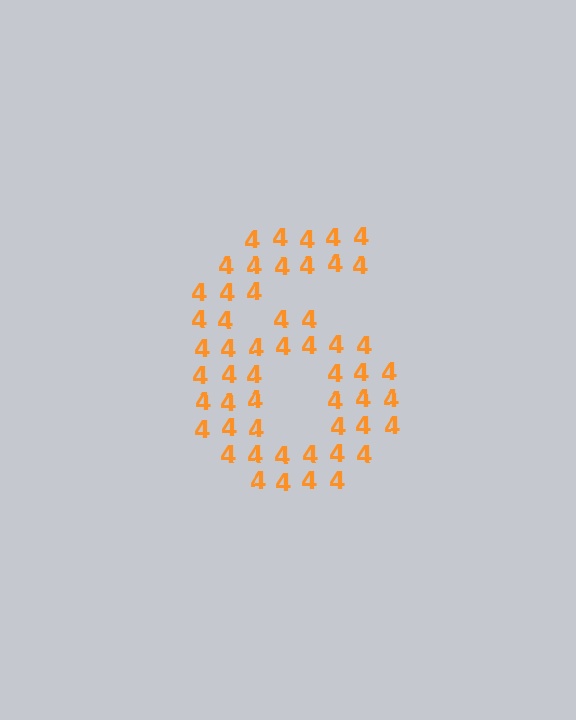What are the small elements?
The small elements are digit 4's.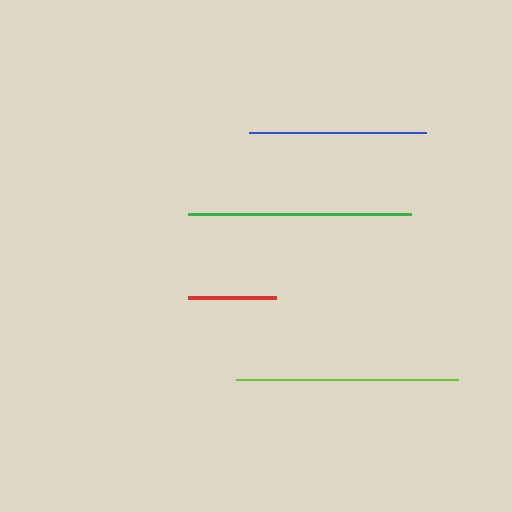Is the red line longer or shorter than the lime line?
The lime line is longer than the red line.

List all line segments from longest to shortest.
From longest to shortest: green, lime, blue, red.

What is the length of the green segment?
The green segment is approximately 223 pixels long.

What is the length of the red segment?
The red segment is approximately 88 pixels long.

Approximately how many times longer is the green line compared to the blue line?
The green line is approximately 1.3 times the length of the blue line.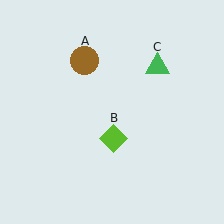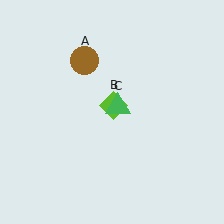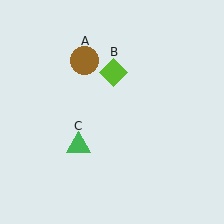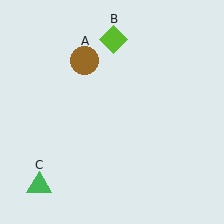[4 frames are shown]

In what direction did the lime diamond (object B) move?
The lime diamond (object B) moved up.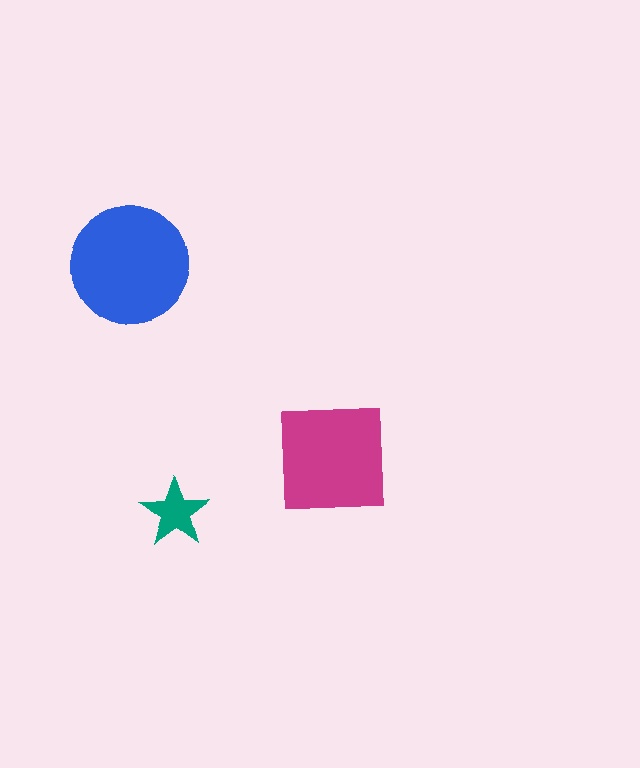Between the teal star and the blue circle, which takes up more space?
The blue circle.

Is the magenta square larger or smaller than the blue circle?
Smaller.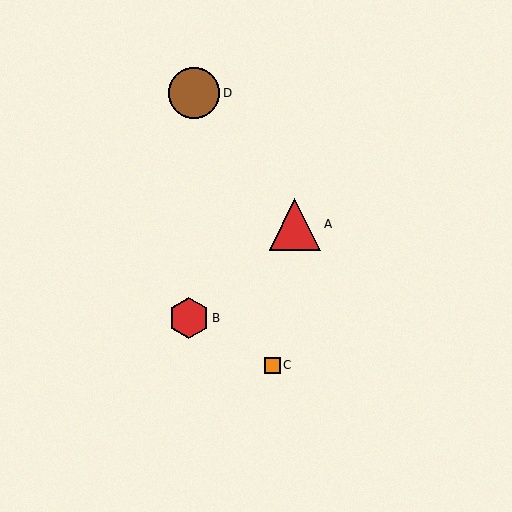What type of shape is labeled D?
Shape D is a brown circle.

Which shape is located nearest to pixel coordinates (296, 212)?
The red triangle (labeled A) at (295, 224) is nearest to that location.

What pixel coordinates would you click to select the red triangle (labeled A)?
Click at (295, 224) to select the red triangle A.